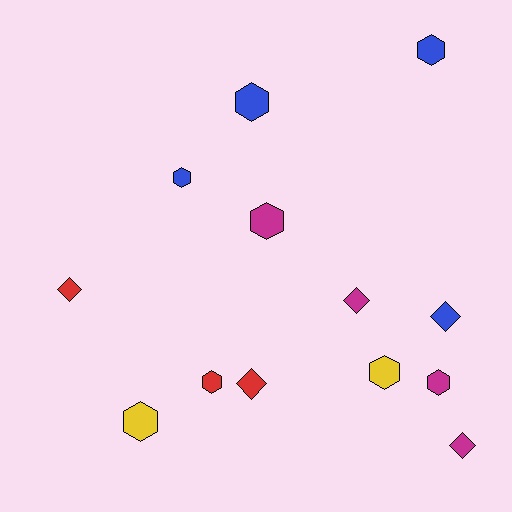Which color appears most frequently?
Magenta, with 4 objects.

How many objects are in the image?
There are 13 objects.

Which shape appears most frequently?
Hexagon, with 8 objects.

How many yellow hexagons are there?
There are 2 yellow hexagons.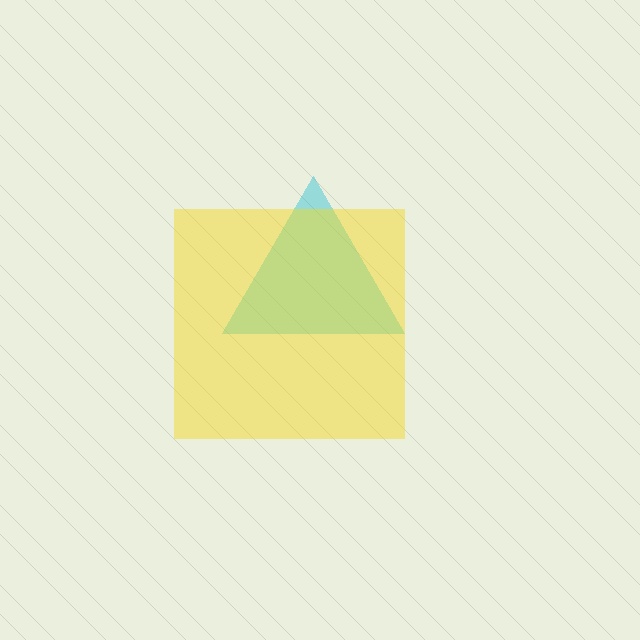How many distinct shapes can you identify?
There are 2 distinct shapes: a cyan triangle, a yellow square.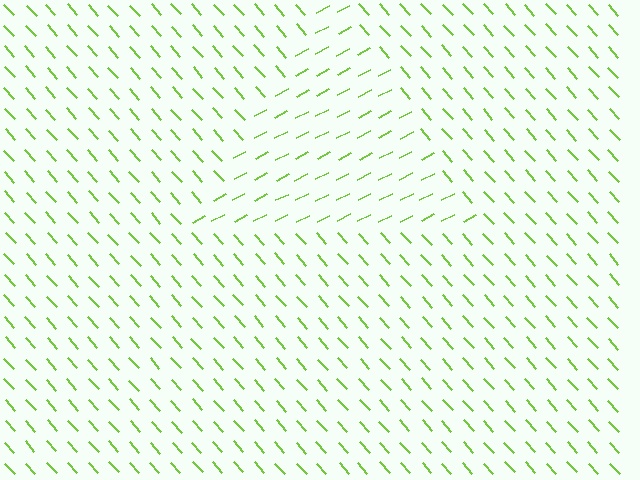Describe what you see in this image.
The image is filled with small lime line segments. A triangle region in the image has lines oriented differently from the surrounding lines, creating a visible texture boundary.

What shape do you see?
I see a triangle.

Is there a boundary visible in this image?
Yes, there is a texture boundary formed by a change in line orientation.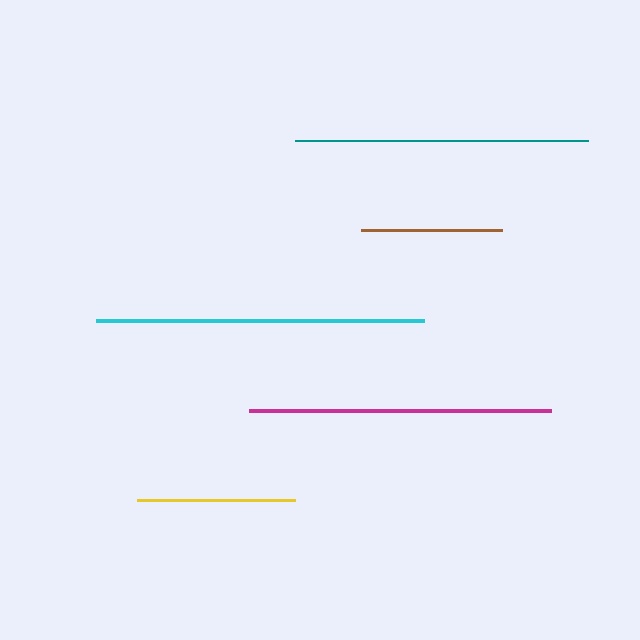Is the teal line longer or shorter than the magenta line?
The magenta line is longer than the teal line.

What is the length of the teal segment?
The teal segment is approximately 294 pixels long.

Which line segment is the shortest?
The brown line is the shortest at approximately 141 pixels.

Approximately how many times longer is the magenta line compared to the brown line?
The magenta line is approximately 2.1 times the length of the brown line.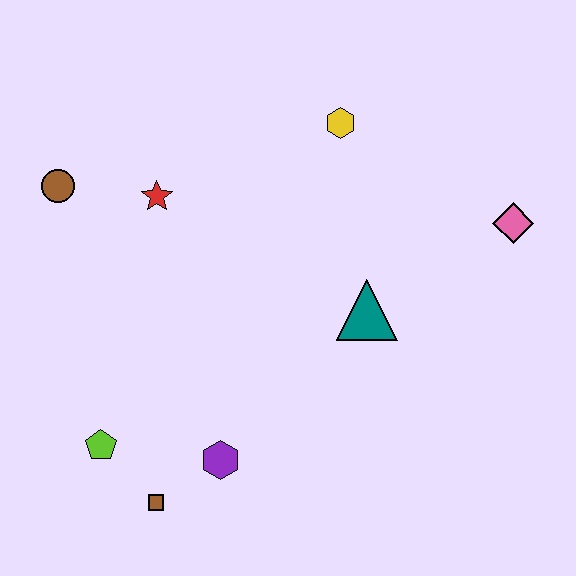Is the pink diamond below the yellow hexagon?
Yes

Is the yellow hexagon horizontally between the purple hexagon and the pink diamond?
Yes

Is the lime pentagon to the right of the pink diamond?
No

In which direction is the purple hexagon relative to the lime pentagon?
The purple hexagon is to the right of the lime pentagon.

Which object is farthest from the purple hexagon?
The pink diamond is farthest from the purple hexagon.